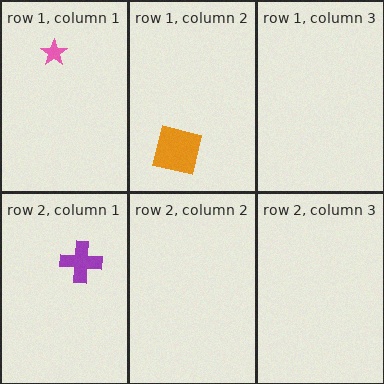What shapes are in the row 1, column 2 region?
The orange square.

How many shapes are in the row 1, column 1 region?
1.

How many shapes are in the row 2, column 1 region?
1.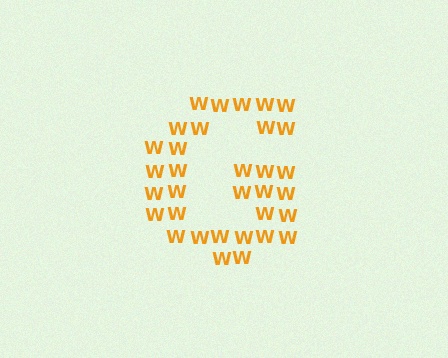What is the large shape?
The large shape is the letter G.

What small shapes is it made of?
It is made of small letter W's.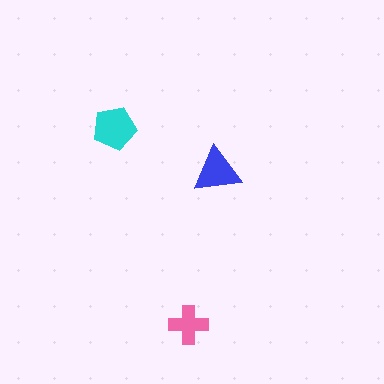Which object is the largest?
The cyan pentagon.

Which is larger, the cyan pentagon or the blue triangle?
The cyan pentagon.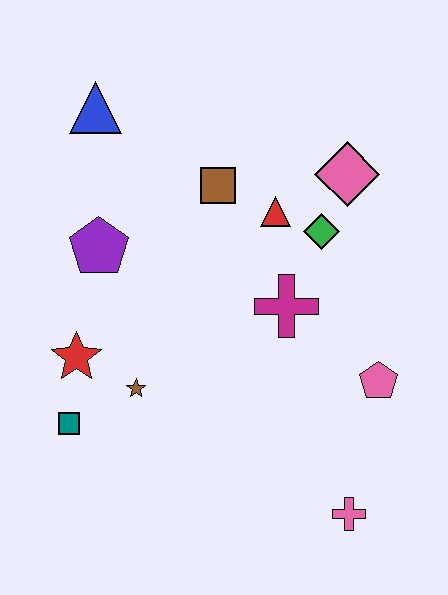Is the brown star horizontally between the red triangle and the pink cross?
No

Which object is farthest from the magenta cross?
The blue triangle is farthest from the magenta cross.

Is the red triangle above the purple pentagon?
Yes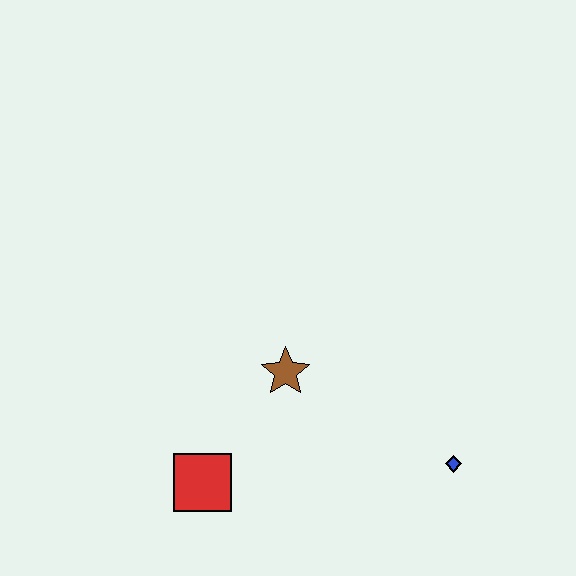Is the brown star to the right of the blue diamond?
No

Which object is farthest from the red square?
The blue diamond is farthest from the red square.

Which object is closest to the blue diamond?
The brown star is closest to the blue diamond.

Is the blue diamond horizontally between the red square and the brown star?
No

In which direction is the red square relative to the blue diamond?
The red square is to the left of the blue diamond.